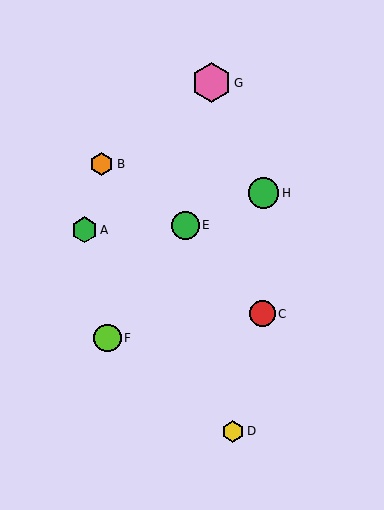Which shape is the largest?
The pink hexagon (labeled G) is the largest.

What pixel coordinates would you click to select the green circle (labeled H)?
Click at (263, 193) to select the green circle H.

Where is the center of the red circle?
The center of the red circle is at (263, 314).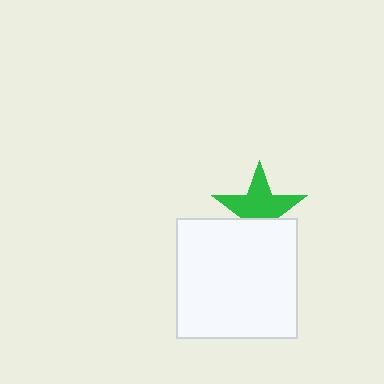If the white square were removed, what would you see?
You would see the complete green star.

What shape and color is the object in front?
The object in front is a white square.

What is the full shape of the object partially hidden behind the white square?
The partially hidden object is a green star.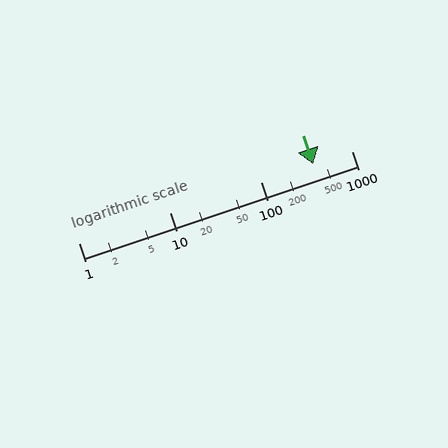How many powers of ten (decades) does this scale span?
The scale spans 3 decades, from 1 to 1000.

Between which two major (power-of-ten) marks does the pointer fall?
The pointer is between 100 and 1000.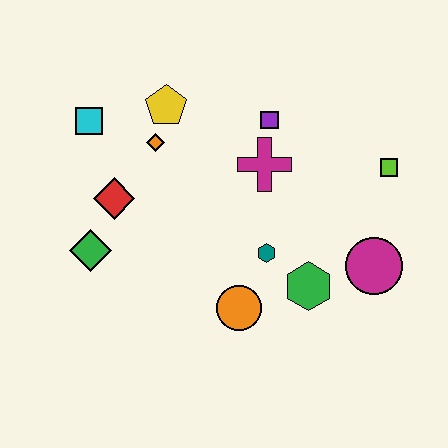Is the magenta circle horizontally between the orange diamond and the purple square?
No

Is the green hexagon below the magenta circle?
Yes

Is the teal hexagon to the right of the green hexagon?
No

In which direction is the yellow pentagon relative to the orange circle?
The yellow pentagon is above the orange circle.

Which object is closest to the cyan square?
The orange diamond is closest to the cyan square.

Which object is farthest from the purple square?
The green diamond is farthest from the purple square.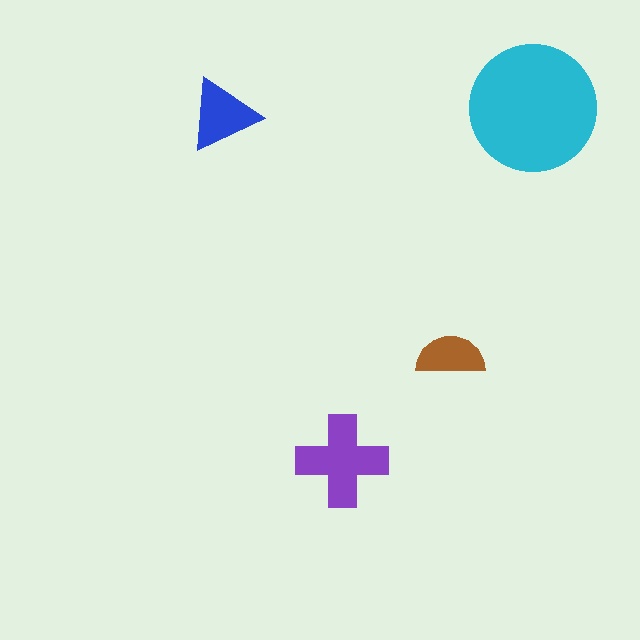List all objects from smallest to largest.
The brown semicircle, the blue triangle, the purple cross, the cyan circle.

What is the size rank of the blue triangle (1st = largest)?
3rd.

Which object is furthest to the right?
The cyan circle is rightmost.